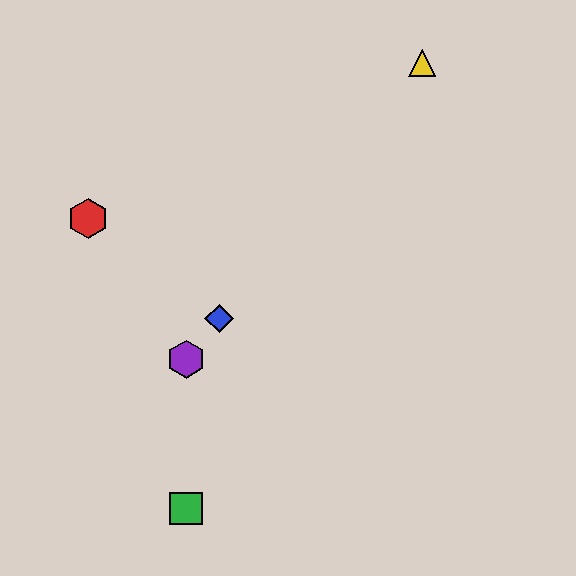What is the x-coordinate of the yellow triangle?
The yellow triangle is at x≈422.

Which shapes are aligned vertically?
The green square, the purple hexagon are aligned vertically.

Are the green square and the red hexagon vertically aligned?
No, the green square is at x≈186 and the red hexagon is at x≈88.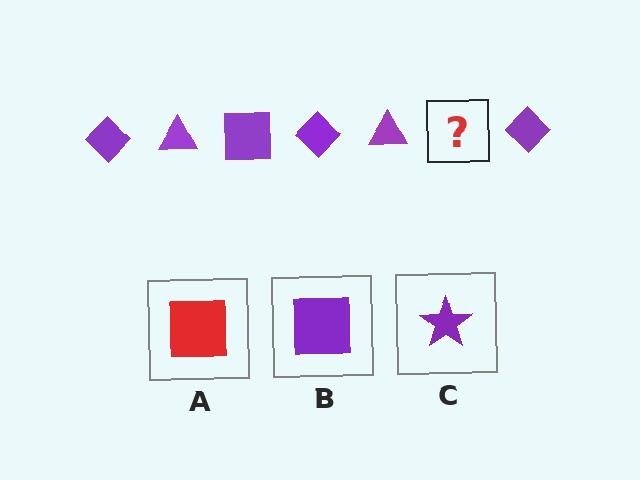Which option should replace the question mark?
Option B.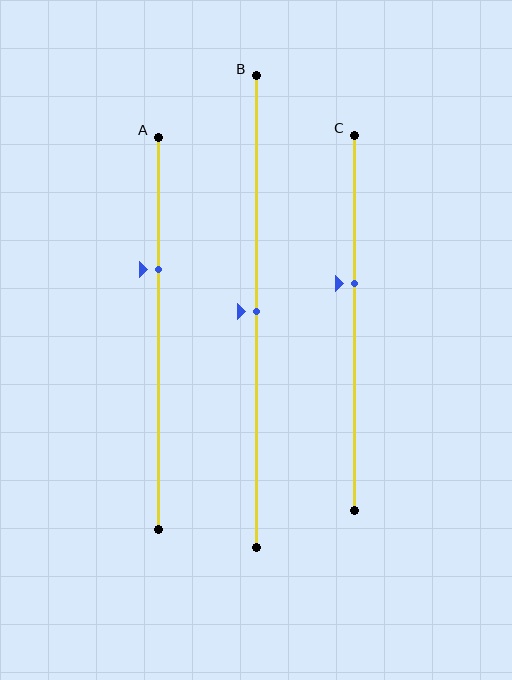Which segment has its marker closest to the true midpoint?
Segment B has its marker closest to the true midpoint.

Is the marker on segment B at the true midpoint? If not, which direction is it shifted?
Yes, the marker on segment B is at the true midpoint.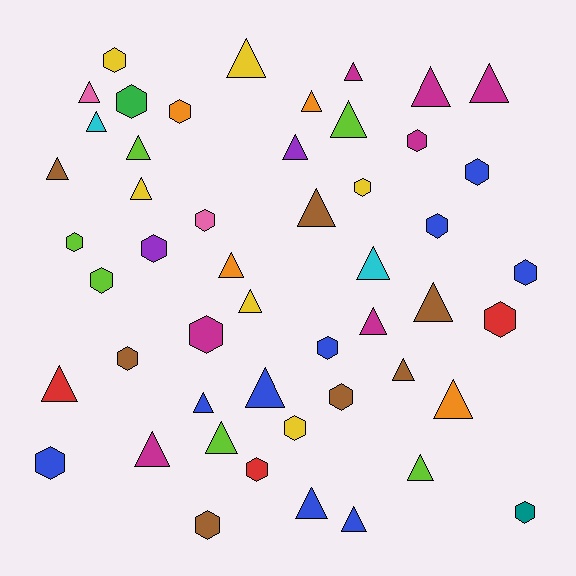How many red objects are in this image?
There are 3 red objects.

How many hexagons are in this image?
There are 22 hexagons.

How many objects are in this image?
There are 50 objects.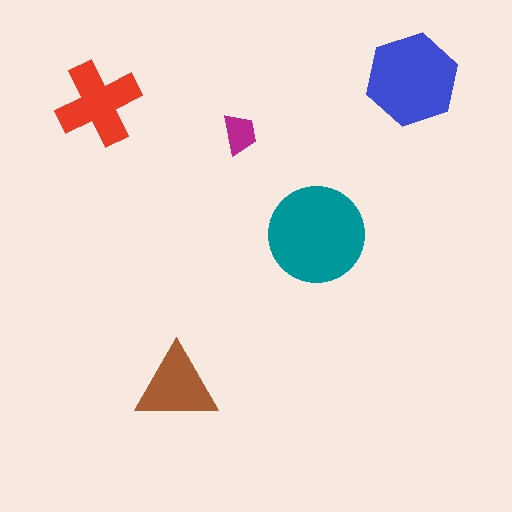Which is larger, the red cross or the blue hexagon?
The blue hexagon.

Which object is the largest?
The teal circle.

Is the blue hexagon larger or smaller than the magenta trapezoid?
Larger.